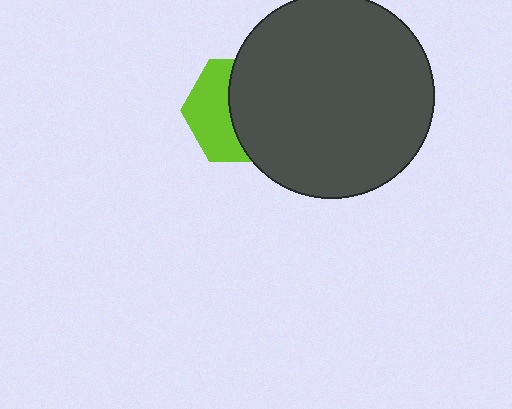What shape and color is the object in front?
The object in front is a dark gray circle.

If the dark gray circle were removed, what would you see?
You would see the complete lime hexagon.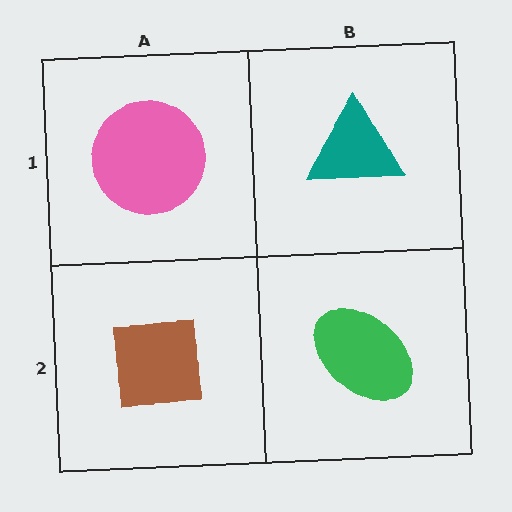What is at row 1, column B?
A teal triangle.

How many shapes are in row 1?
2 shapes.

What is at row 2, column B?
A green ellipse.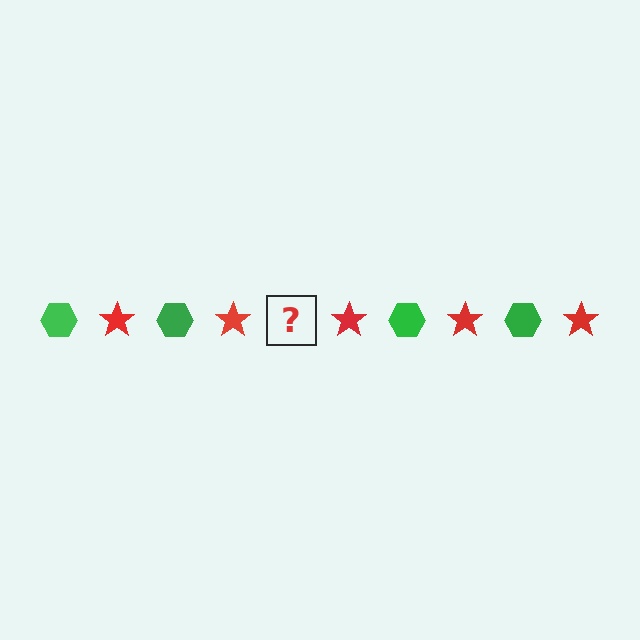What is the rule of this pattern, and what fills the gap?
The rule is that the pattern alternates between green hexagon and red star. The gap should be filled with a green hexagon.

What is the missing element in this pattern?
The missing element is a green hexagon.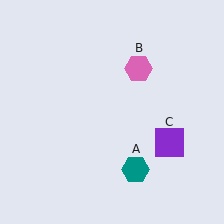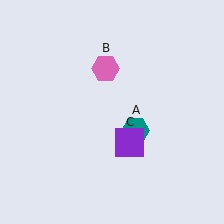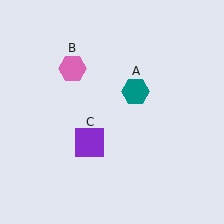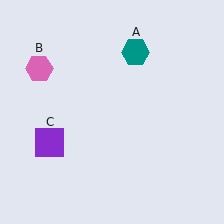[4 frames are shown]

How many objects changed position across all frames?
3 objects changed position: teal hexagon (object A), pink hexagon (object B), purple square (object C).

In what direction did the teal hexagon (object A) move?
The teal hexagon (object A) moved up.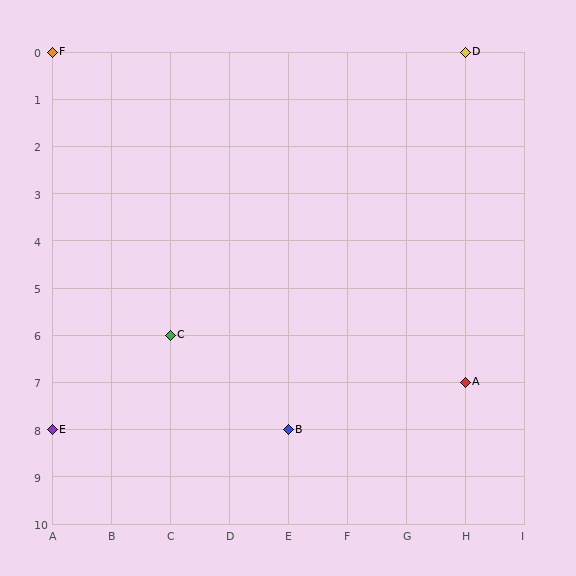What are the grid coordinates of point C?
Point C is at grid coordinates (C, 6).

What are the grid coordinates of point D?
Point D is at grid coordinates (H, 0).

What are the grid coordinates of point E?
Point E is at grid coordinates (A, 8).